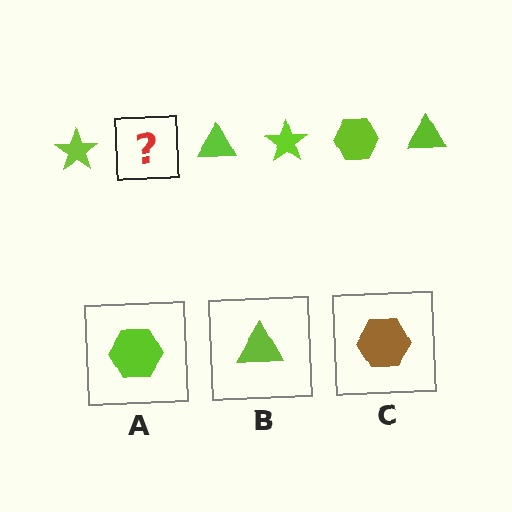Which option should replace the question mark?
Option A.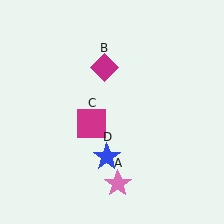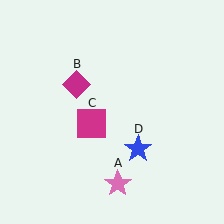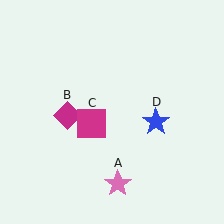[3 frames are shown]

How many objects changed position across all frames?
2 objects changed position: magenta diamond (object B), blue star (object D).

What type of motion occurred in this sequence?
The magenta diamond (object B), blue star (object D) rotated counterclockwise around the center of the scene.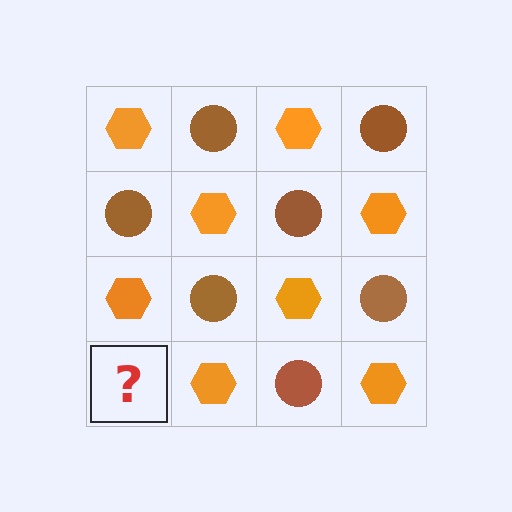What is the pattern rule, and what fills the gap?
The rule is that it alternates orange hexagon and brown circle in a checkerboard pattern. The gap should be filled with a brown circle.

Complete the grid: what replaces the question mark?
The question mark should be replaced with a brown circle.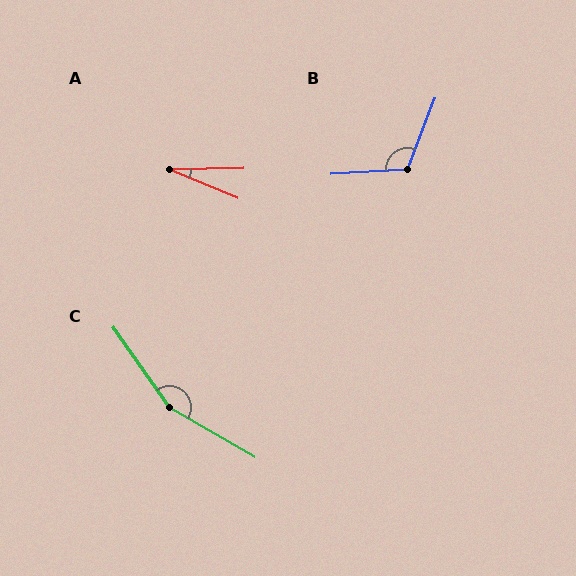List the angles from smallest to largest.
A (23°), B (115°), C (155°).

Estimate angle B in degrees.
Approximately 115 degrees.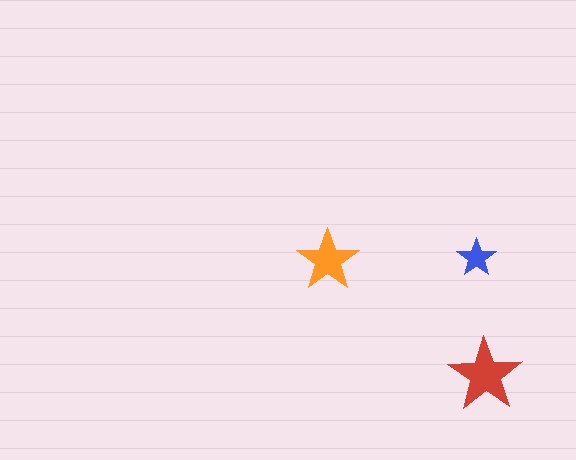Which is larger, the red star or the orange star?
The red one.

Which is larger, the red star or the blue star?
The red one.